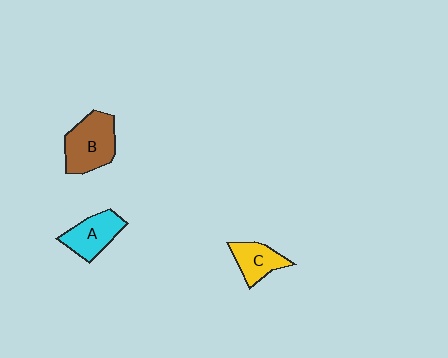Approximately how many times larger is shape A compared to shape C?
Approximately 1.2 times.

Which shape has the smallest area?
Shape C (yellow).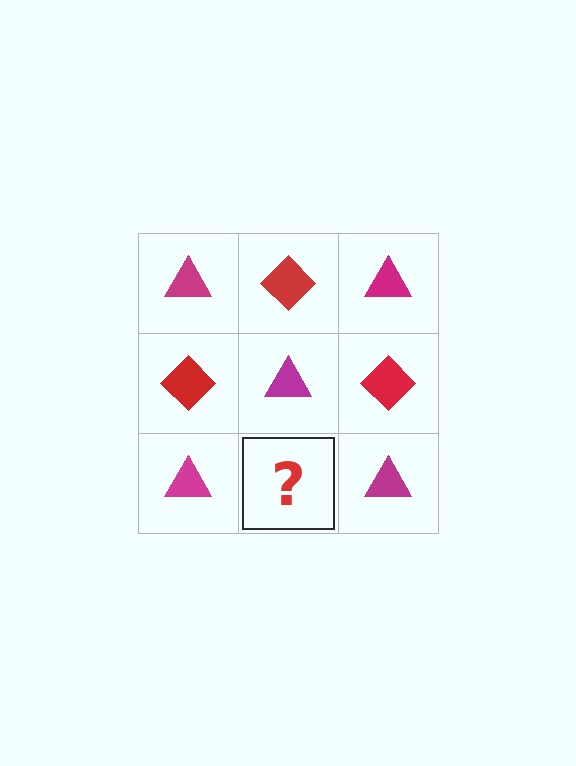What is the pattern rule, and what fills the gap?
The rule is that it alternates magenta triangle and red diamond in a checkerboard pattern. The gap should be filled with a red diamond.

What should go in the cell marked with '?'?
The missing cell should contain a red diamond.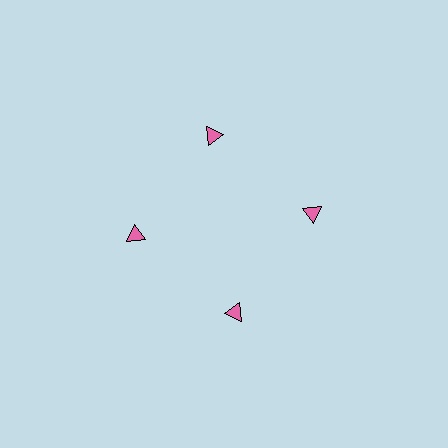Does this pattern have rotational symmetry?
Yes, this pattern has 4-fold rotational symmetry. It looks the same after rotating 90 degrees around the center.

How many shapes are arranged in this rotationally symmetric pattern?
There are 4 shapes, arranged in 4 groups of 1.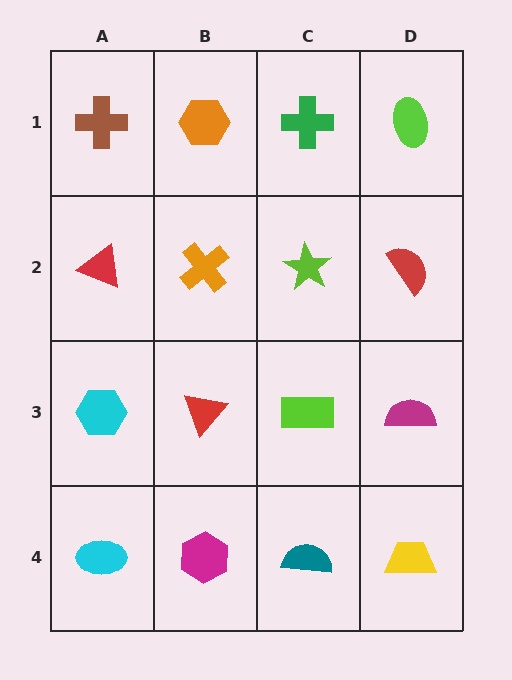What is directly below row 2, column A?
A cyan hexagon.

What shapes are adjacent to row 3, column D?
A red semicircle (row 2, column D), a yellow trapezoid (row 4, column D), a lime rectangle (row 3, column C).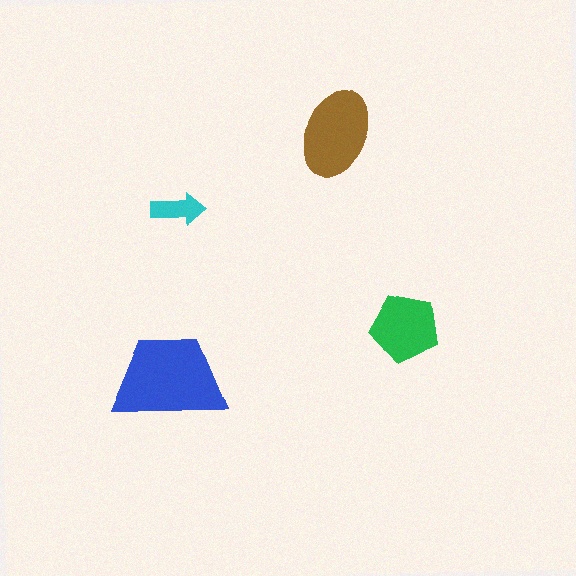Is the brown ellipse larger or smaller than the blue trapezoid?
Smaller.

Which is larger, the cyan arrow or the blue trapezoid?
The blue trapezoid.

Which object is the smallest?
The cyan arrow.